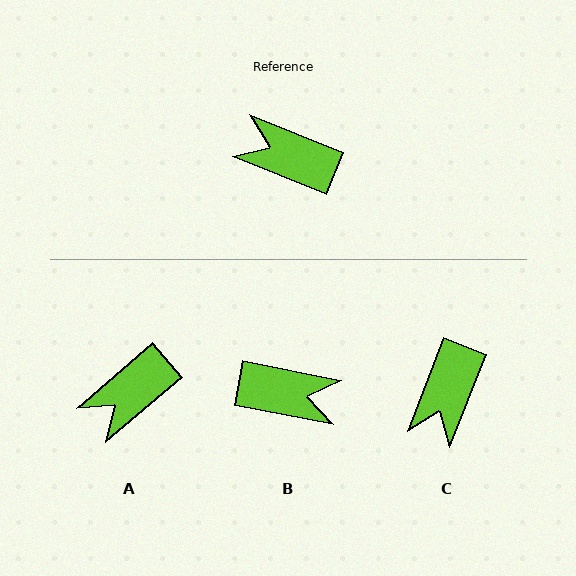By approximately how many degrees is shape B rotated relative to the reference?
Approximately 169 degrees clockwise.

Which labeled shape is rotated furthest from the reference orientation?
B, about 169 degrees away.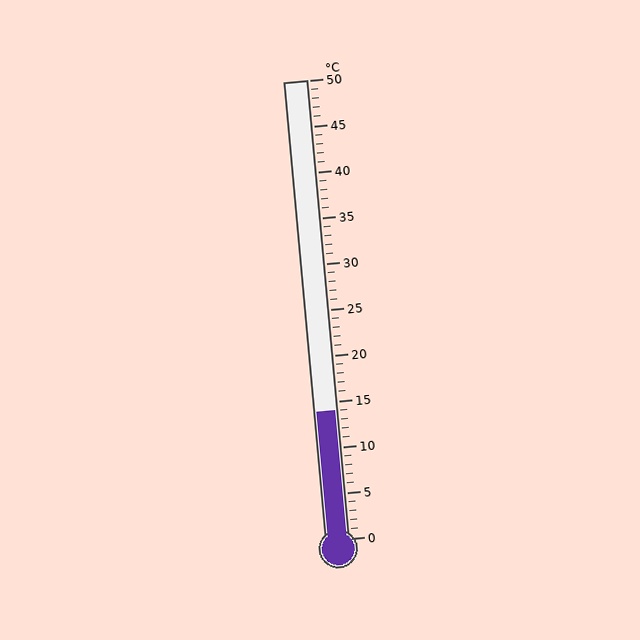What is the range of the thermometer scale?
The thermometer scale ranges from 0°C to 50°C.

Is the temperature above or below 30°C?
The temperature is below 30°C.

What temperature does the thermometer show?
The thermometer shows approximately 14°C.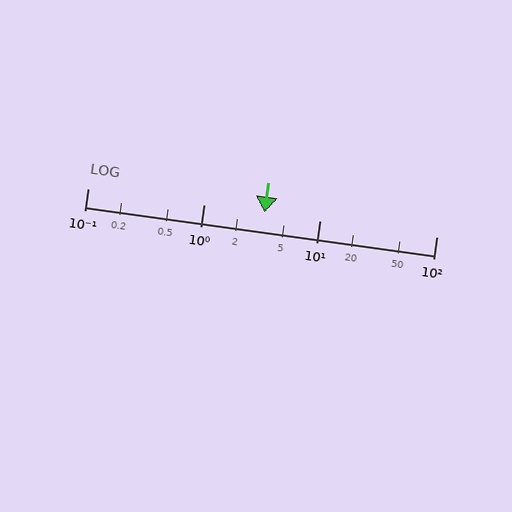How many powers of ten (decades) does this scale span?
The scale spans 3 decades, from 0.1 to 100.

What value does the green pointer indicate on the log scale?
The pointer indicates approximately 3.3.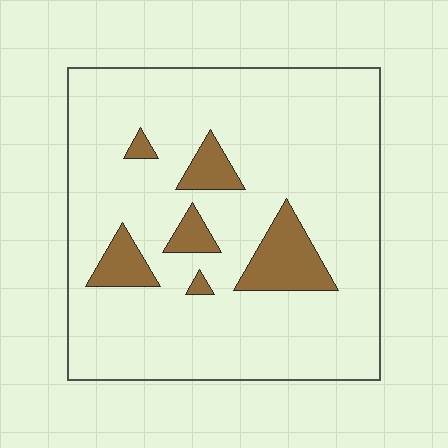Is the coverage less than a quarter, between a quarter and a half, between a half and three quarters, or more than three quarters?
Less than a quarter.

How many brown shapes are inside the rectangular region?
6.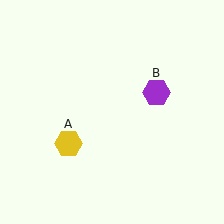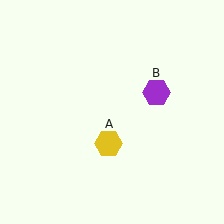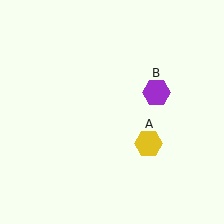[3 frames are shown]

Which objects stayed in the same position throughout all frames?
Purple hexagon (object B) remained stationary.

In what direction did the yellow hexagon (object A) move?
The yellow hexagon (object A) moved right.